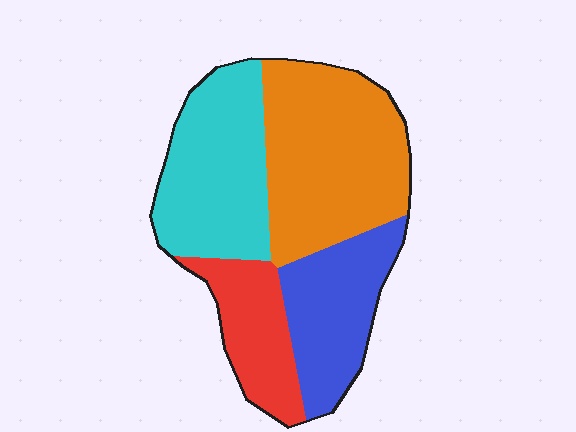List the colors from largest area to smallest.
From largest to smallest: orange, cyan, blue, red.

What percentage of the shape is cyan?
Cyan covers 28% of the shape.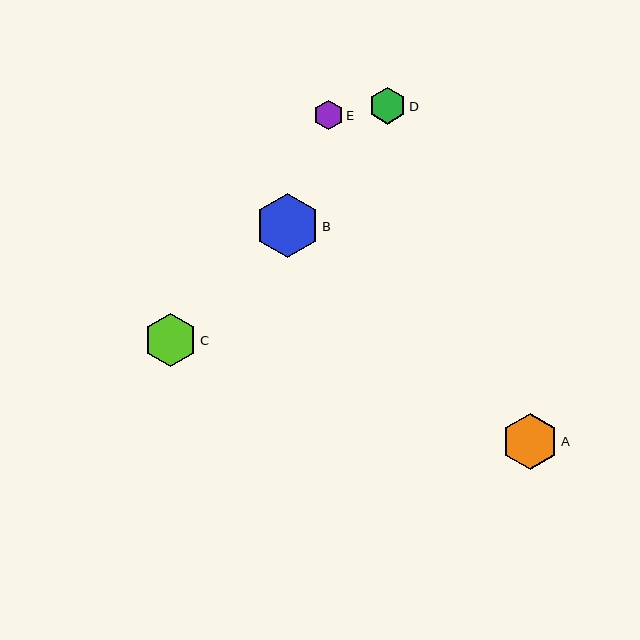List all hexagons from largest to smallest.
From largest to smallest: B, A, C, D, E.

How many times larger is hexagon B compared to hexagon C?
Hexagon B is approximately 1.2 times the size of hexagon C.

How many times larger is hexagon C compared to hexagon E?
Hexagon C is approximately 1.8 times the size of hexagon E.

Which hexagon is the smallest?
Hexagon E is the smallest with a size of approximately 30 pixels.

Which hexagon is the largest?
Hexagon B is the largest with a size of approximately 64 pixels.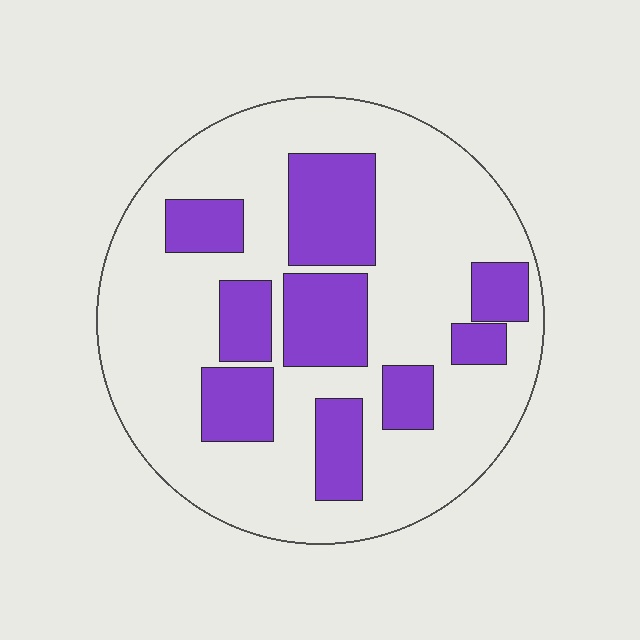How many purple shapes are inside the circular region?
9.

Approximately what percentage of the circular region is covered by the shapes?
Approximately 30%.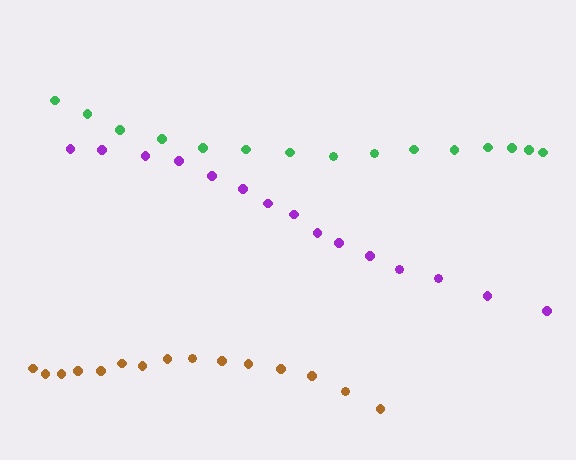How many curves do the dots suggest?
There are 3 distinct paths.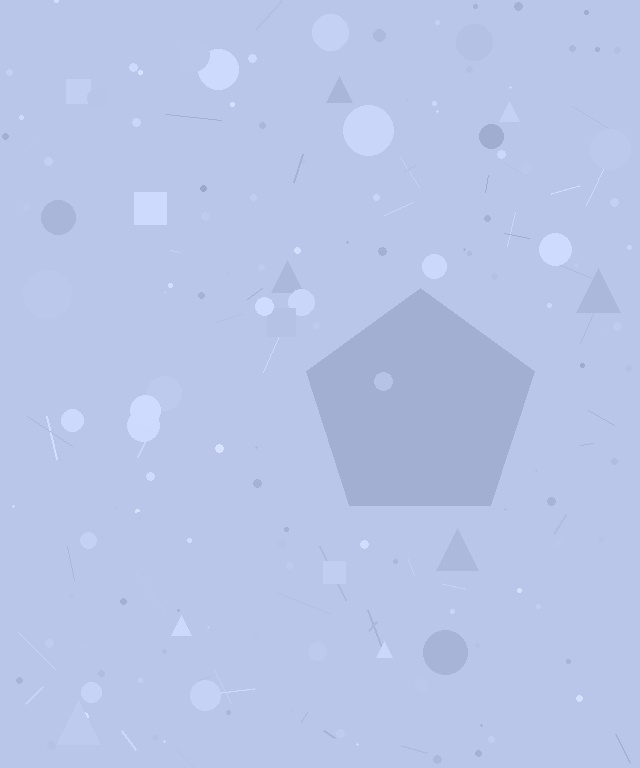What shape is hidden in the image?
A pentagon is hidden in the image.